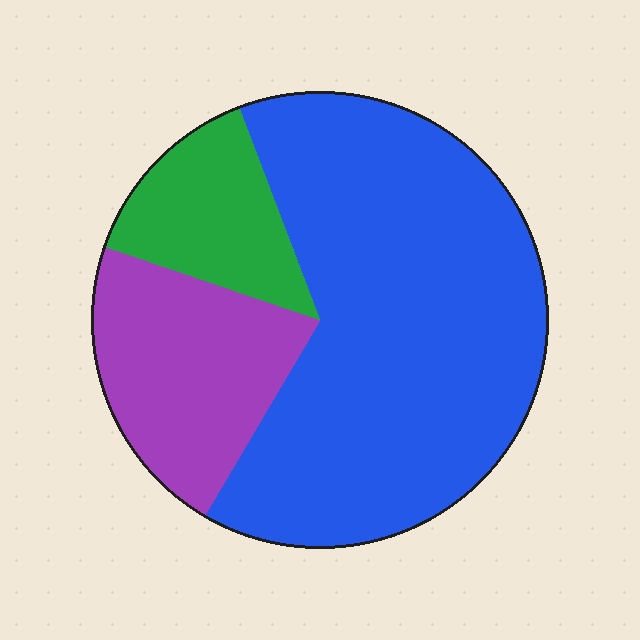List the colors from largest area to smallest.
From largest to smallest: blue, purple, green.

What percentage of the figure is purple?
Purple covers about 20% of the figure.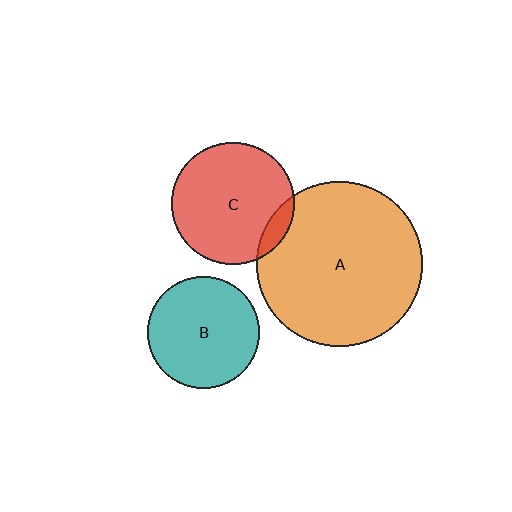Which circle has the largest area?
Circle A (orange).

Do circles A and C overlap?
Yes.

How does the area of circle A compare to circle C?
Approximately 1.8 times.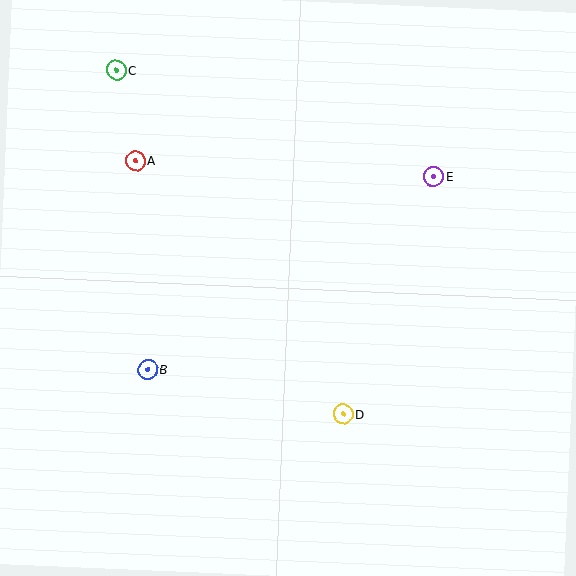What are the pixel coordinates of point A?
Point A is at (136, 161).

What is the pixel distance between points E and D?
The distance between E and D is 255 pixels.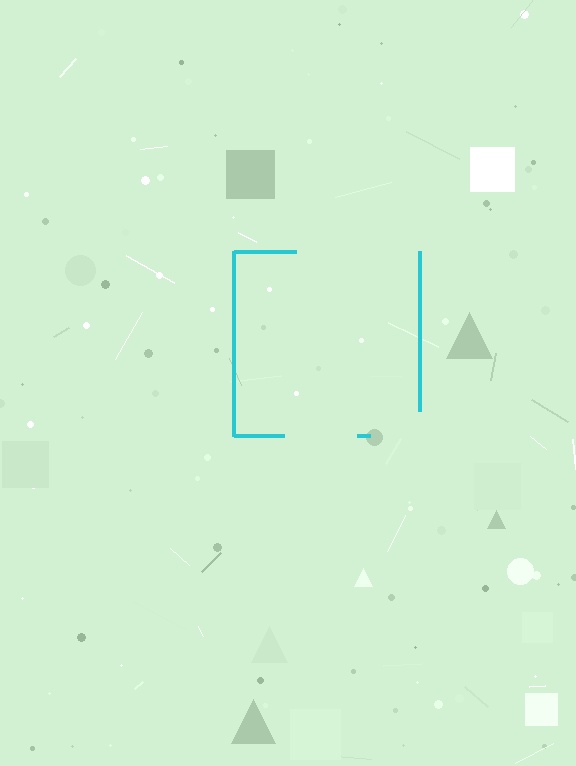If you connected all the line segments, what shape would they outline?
They would outline a square.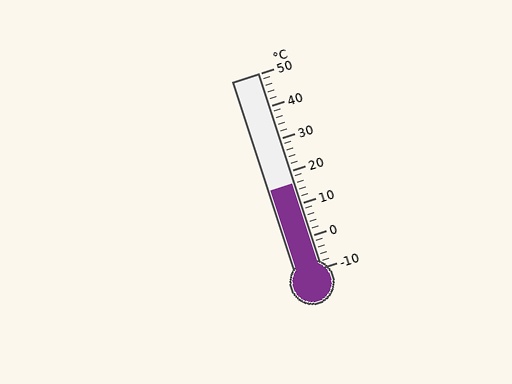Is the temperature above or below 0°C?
The temperature is above 0°C.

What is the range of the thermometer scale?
The thermometer scale ranges from -10°C to 50°C.